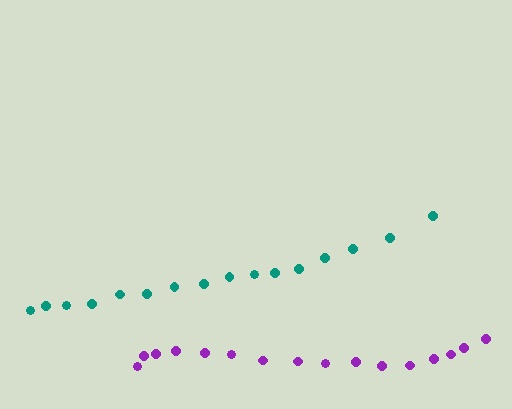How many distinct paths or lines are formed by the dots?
There are 2 distinct paths.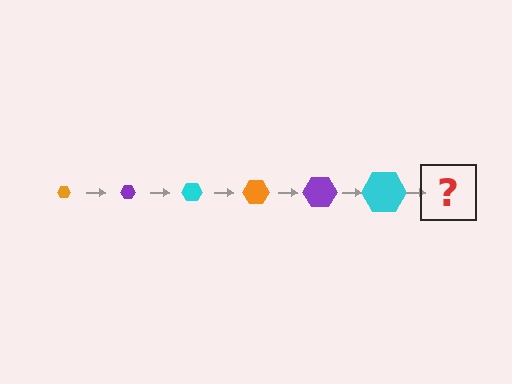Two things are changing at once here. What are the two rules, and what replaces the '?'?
The two rules are that the hexagon grows larger each step and the color cycles through orange, purple, and cyan. The '?' should be an orange hexagon, larger than the previous one.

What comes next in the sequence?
The next element should be an orange hexagon, larger than the previous one.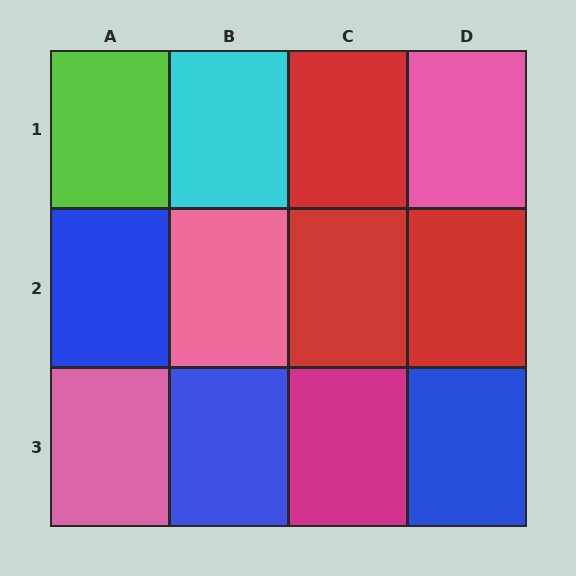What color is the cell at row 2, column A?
Blue.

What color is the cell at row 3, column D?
Blue.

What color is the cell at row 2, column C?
Red.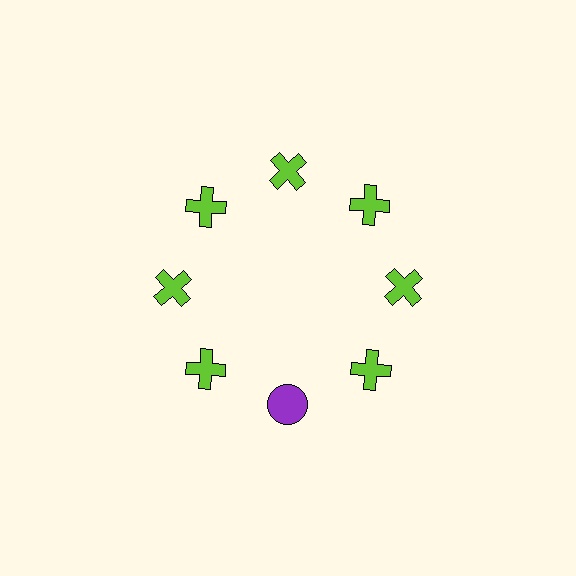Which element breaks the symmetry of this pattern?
The purple circle at roughly the 6 o'clock position breaks the symmetry. All other shapes are lime crosses.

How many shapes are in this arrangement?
There are 8 shapes arranged in a ring pattern.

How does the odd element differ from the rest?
It differs in both color (purple instead of lime) and shape (circle instead of cross).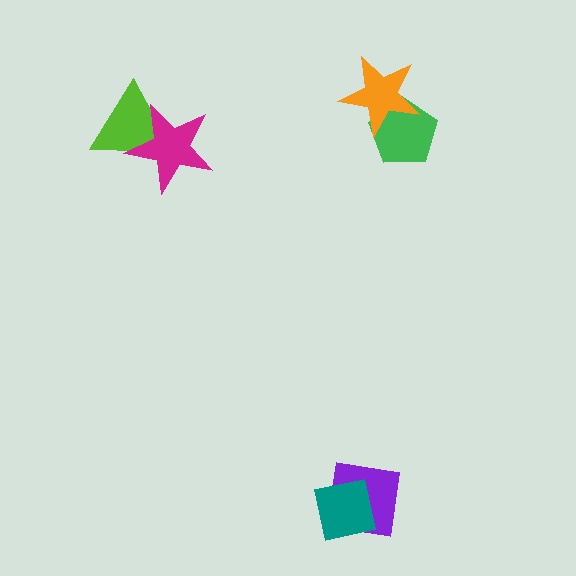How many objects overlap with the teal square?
1 object overlaps with the teal square.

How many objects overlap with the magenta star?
1 object overlaps with the magenta star.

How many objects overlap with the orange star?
1 object overlaps with the orange star.